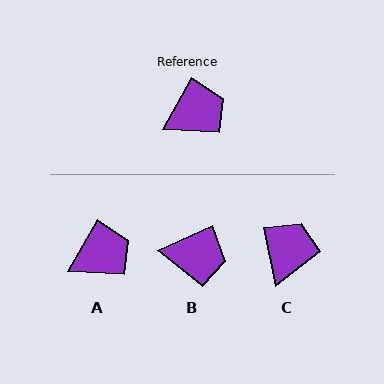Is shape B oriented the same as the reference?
No, it is off by about 35 degrees.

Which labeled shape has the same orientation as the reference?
A.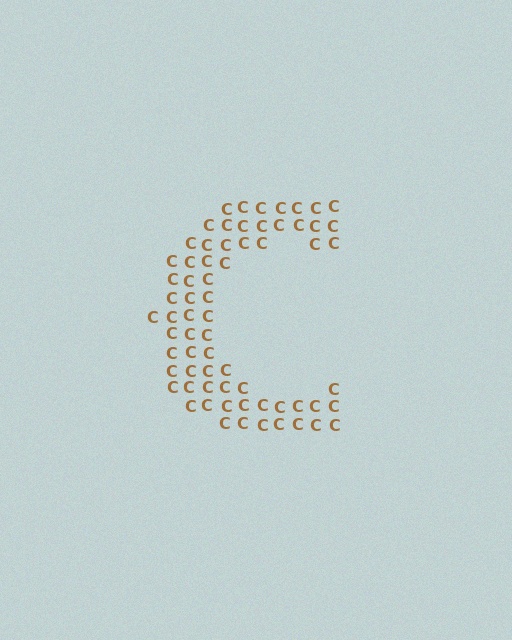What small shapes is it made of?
It is made of small letter C's.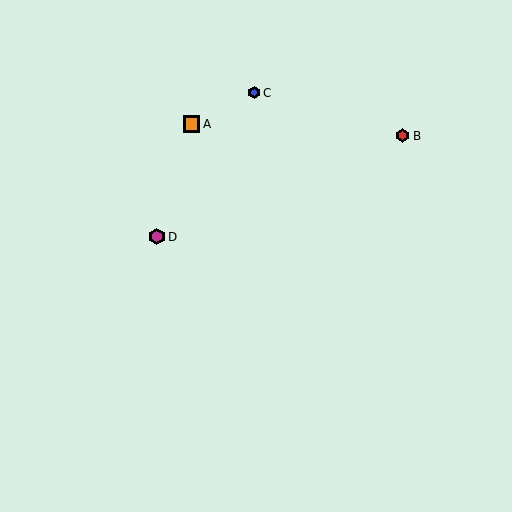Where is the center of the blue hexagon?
The center of the blue hexagon is at (254, 93).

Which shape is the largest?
The magenta hexagon (labeled D) is the largest.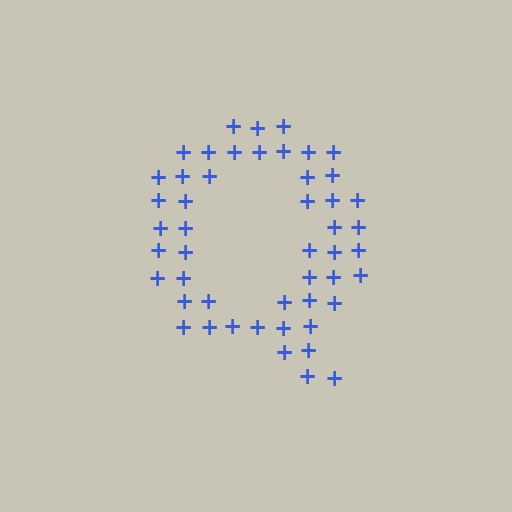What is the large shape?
The large shape is the letter Q.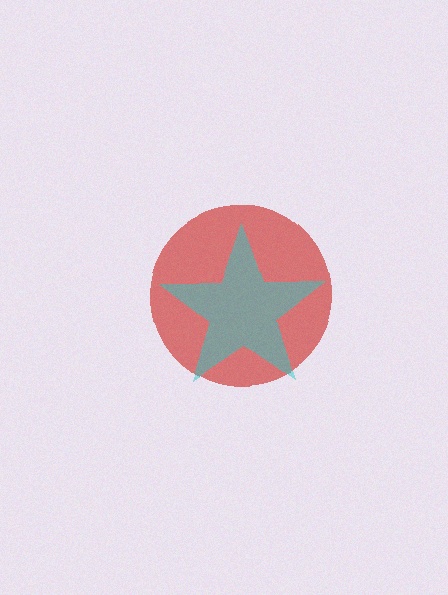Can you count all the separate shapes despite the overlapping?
Yes, there are 2 separate shapes.